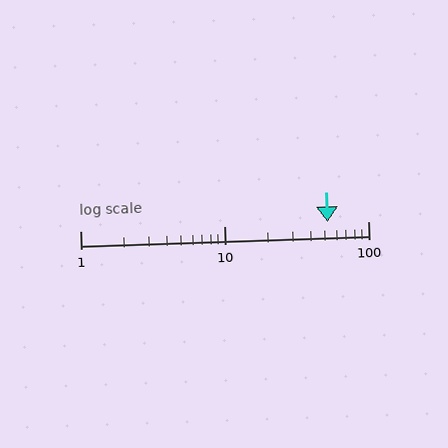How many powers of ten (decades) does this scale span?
The scale spans 2 decades, from 1 to 100.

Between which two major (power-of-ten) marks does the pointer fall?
The pointer is between 10 and 100.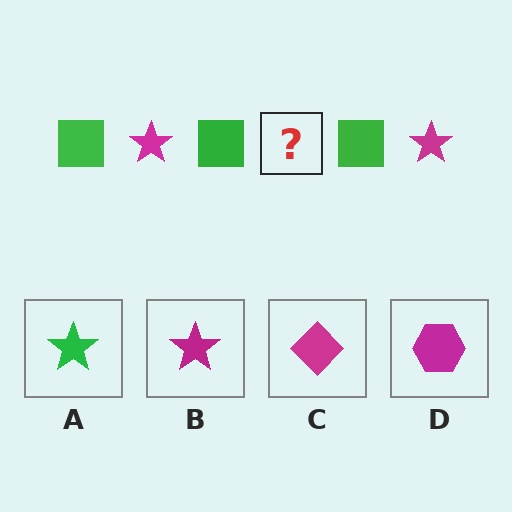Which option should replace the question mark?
Option B.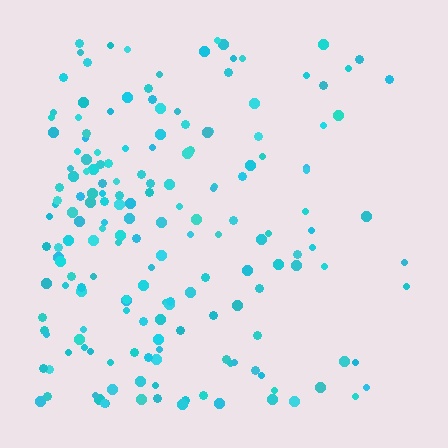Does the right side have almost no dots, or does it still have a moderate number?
Still a moderate number, just noticeably fewer than the left.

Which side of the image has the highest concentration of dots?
The left.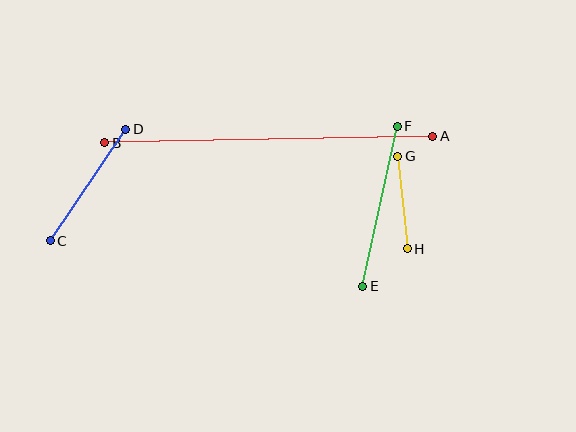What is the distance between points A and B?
The distance is approximately 328 pixels.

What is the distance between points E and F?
The distance is approximately 164 pixels.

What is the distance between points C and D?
The distance is approximately 135 pixels.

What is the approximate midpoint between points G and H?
The midpoint is at approximately (403, 203) pixels.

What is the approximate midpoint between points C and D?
The midpoint is at approximately (88, 185) pixels.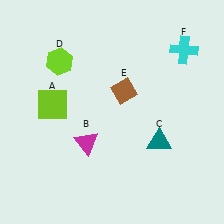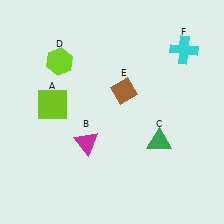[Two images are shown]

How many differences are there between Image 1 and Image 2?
There is 1 difference between the two images.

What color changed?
The triangle (C) changed from teal in Image 1 to green in Image 2.